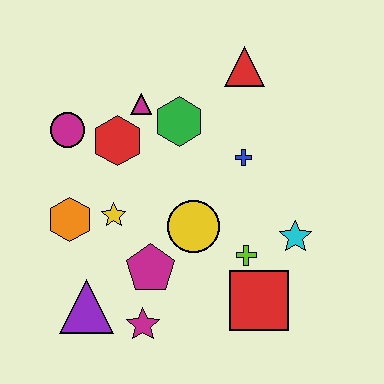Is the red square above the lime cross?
No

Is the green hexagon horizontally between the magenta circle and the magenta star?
No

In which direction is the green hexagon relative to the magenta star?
The green hexagon is above the magenta star.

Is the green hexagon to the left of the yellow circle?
Yes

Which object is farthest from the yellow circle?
The red triangle is farthest from the yellow circle.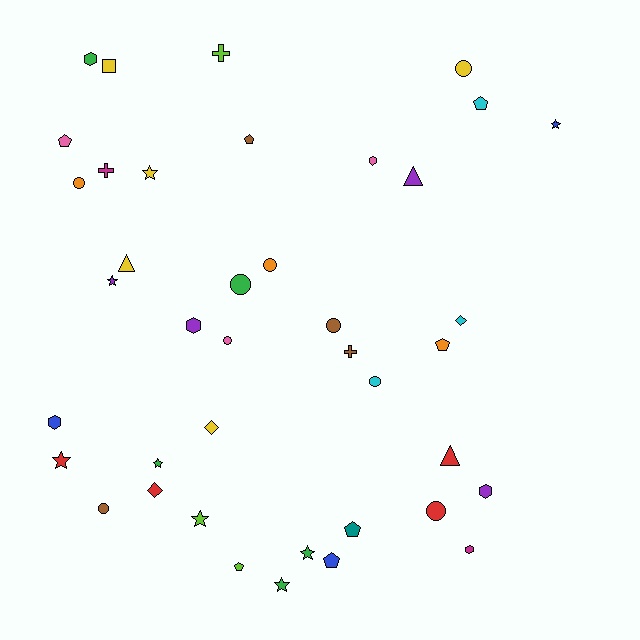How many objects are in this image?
There are 40 objects.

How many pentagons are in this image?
There are 7 pentagons.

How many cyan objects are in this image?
There are 3 cyan objects.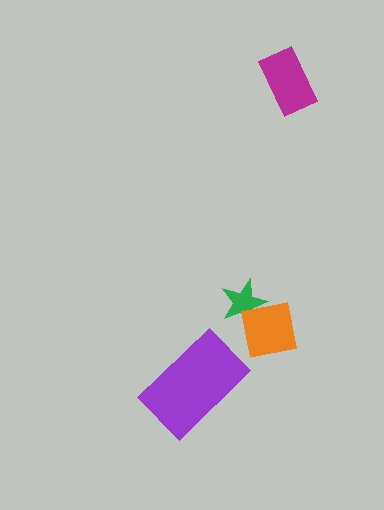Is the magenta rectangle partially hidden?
No, no other shape covers it.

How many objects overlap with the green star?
1 object overlaps with the green star.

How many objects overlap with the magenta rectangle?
0 objects overlap with the magenta rectangle.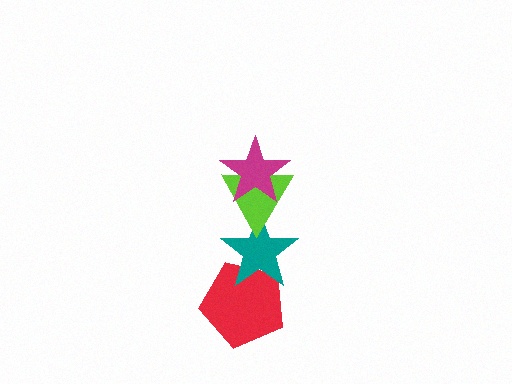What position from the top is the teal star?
The teal star is 3rd from the top.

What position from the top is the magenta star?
The magenta star is 1st from the top.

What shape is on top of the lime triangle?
The magenta star is on top of the lime triangle.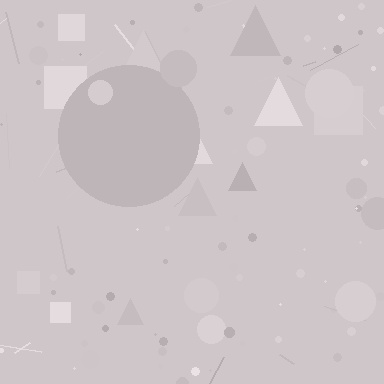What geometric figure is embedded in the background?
A circle is embedded in the background.